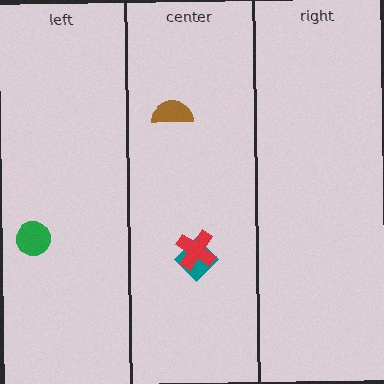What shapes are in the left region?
The green circle.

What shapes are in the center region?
The brown semicircle, the teal diamond, the red cross.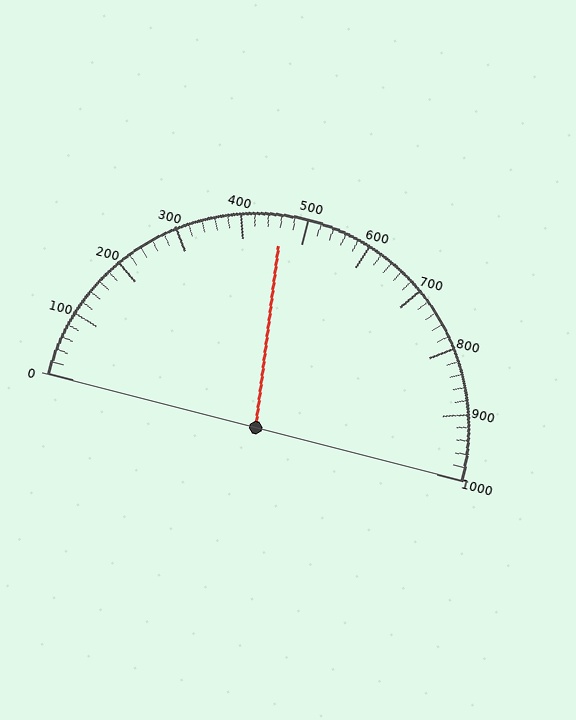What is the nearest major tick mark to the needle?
The nearest major tick mark is 500.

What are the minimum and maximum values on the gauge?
The gauge ranges from 0 to 1000.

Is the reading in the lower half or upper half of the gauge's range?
The reading is in the lower half of the range (0 to 1000).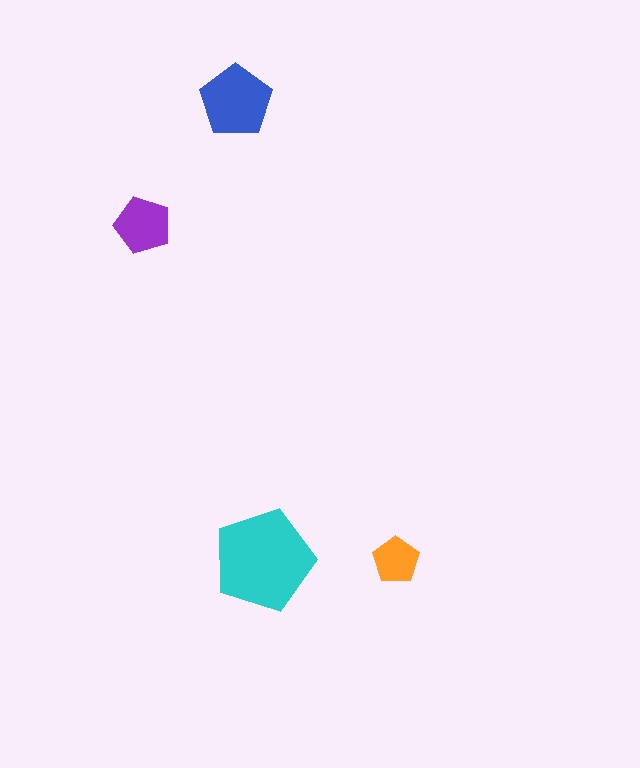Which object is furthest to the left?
The purple pentagon is leftmost.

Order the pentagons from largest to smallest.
the cyan one, the blue one, the purple one, the orange one.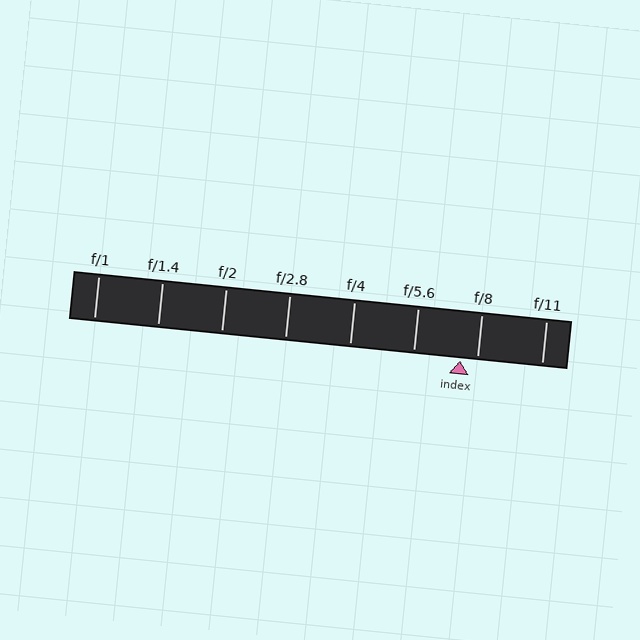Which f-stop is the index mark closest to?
The index mark is closest to f/8.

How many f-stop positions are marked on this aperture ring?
There are 8 f-stop positions marked.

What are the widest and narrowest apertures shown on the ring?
The widest aperture shown is f/1 and the narrowest is f/11.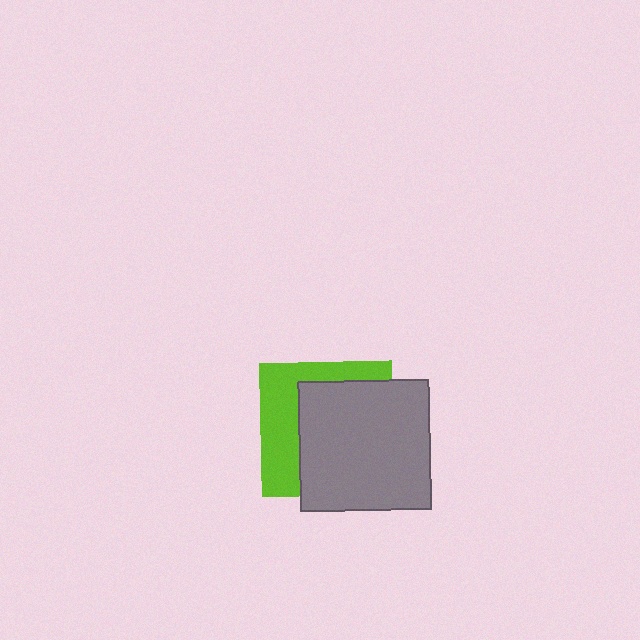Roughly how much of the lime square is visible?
A small part of it is visible (roughly 39%).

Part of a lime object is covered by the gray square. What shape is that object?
It is a square.